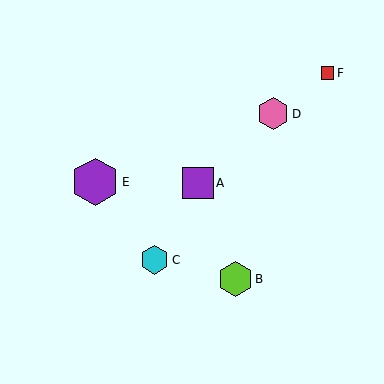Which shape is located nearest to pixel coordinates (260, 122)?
The pink hexagon (labeled D) at (273, 114) is nearest to that location.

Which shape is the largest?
The purple hexagon (labeled E) is the largest.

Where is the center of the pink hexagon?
The center of the pink hexagon is at (273, 114).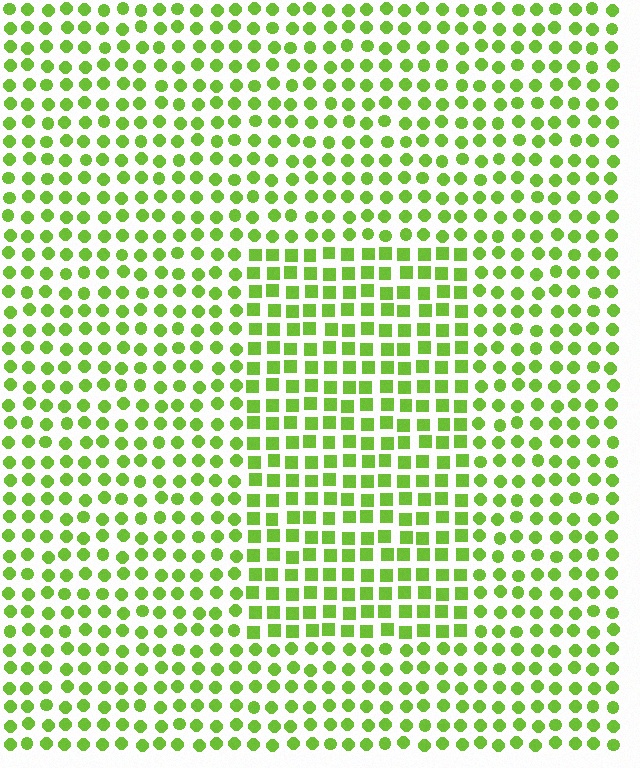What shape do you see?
I see a rectangle.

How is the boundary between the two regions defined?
The boundary is defined by a change in element shape: squares inside vs. circles outside. All elements share the same color and spacing.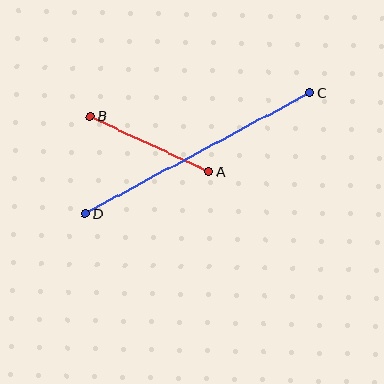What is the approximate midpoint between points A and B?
The midpoint is at approximately (150, 144) pixels.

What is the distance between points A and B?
The distance is approximately 131 pixels.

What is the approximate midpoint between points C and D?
The midpoint is at approximately (198, 153) pixels.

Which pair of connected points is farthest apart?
Points C and D are farthest apart.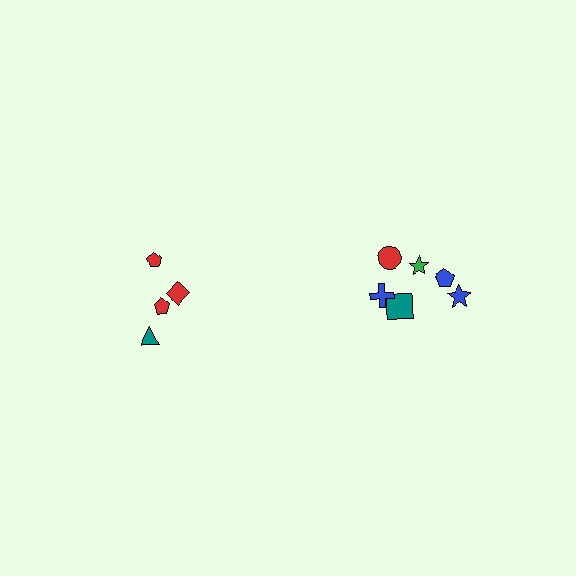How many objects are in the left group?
There are 4 objects.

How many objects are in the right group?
There are 6 objects.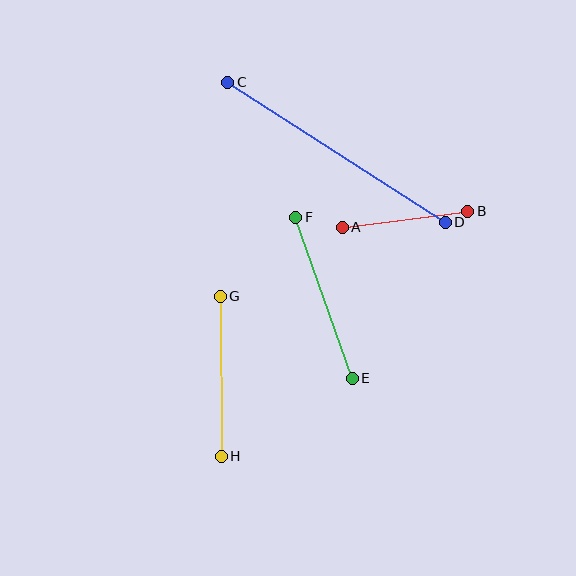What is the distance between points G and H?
The distance is approximately 160 pixels.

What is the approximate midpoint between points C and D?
The midpoint is at approximately (337, 152) pixels.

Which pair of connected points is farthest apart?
Points C and D are farthest apart.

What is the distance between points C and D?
The distance is approximately 259 pixels.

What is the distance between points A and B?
The distance is approximately 126 pixels.